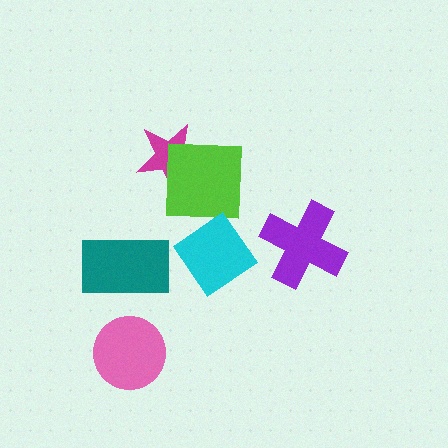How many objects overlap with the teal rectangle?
0 objects overlap with the teal rectangle.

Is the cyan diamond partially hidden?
No, no other shape covers it.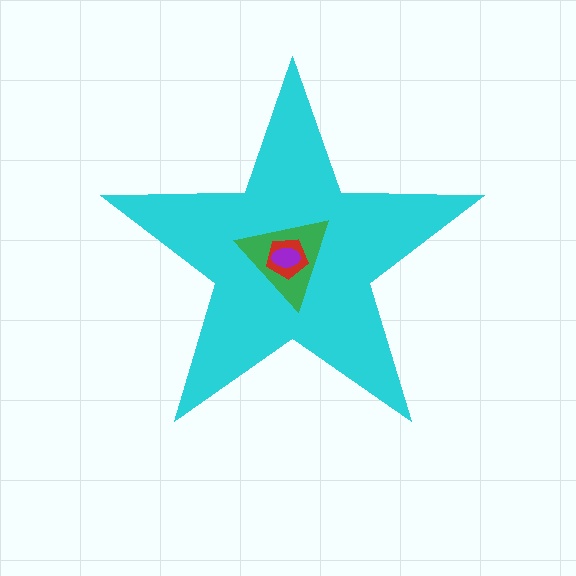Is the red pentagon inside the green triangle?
Yes.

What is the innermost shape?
The purple ellipse.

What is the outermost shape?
The cyan star.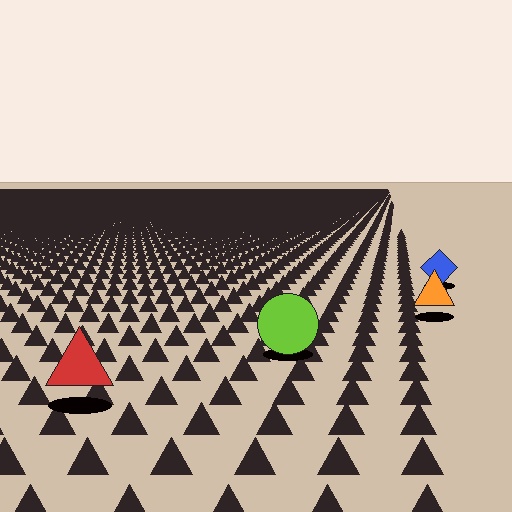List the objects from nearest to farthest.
From nearest to farthest: the red triangle, the lime circle, the orange triangle, the blue diamond.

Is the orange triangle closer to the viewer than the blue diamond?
Yes. The orange triangle is closer — you can tell from the texture gradient: the ground texture is coarser near it.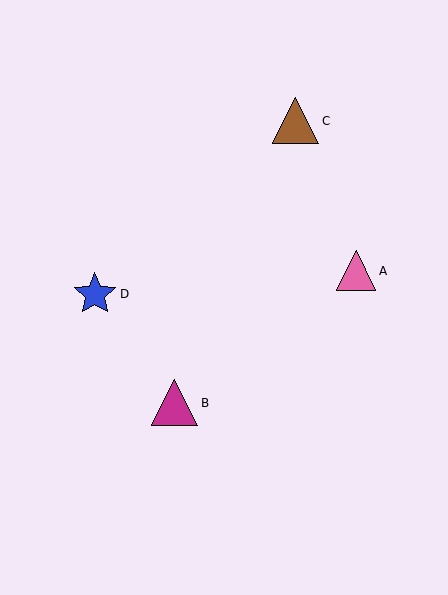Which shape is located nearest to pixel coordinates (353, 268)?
The pink triangle (labeled A) at (356, 271) is nearest to that location.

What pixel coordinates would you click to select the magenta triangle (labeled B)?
Click at (174, 403) to select the magenta triangle B.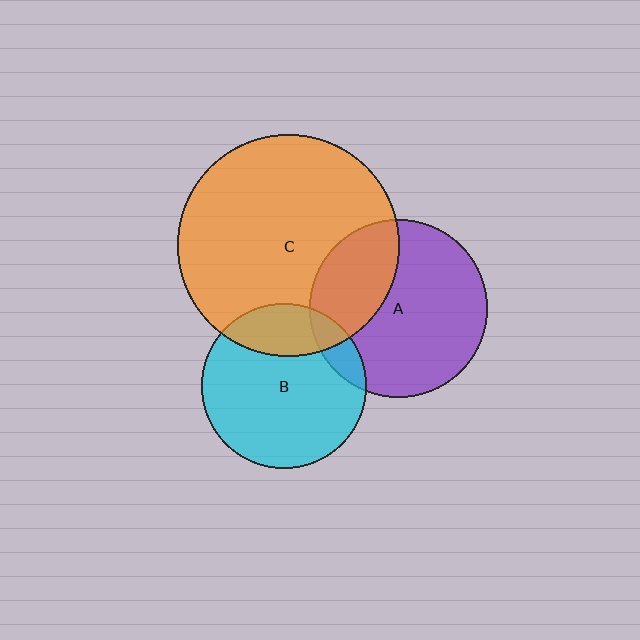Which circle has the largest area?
Circle C (orange).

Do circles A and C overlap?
Yes.